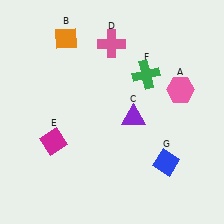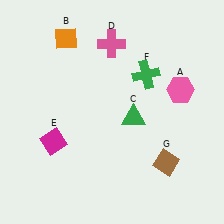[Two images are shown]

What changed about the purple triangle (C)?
In Image 1, C is purple. In Image 2, it changed to green.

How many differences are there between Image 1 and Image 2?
There are 2 differences between the two images.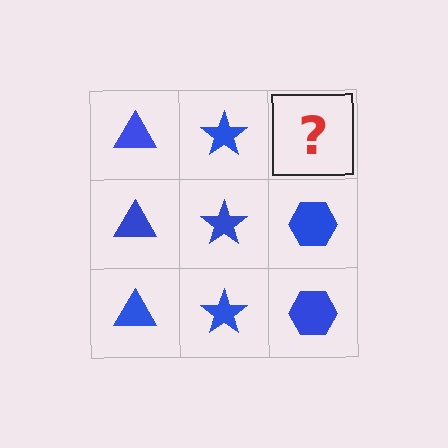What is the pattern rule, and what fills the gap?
The rule is that each column has a consistent shape. The gap should be filled with a blue hexagon.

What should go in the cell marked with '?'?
The missing cell should contain a blue hexagon.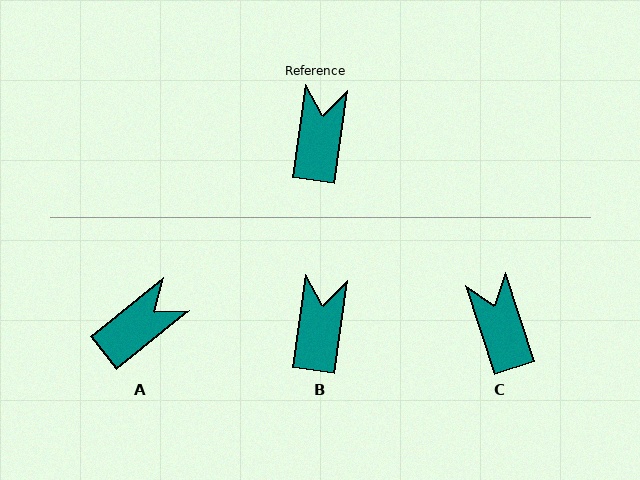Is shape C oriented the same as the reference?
No, it is off by about 26 degrees.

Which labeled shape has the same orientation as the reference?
B.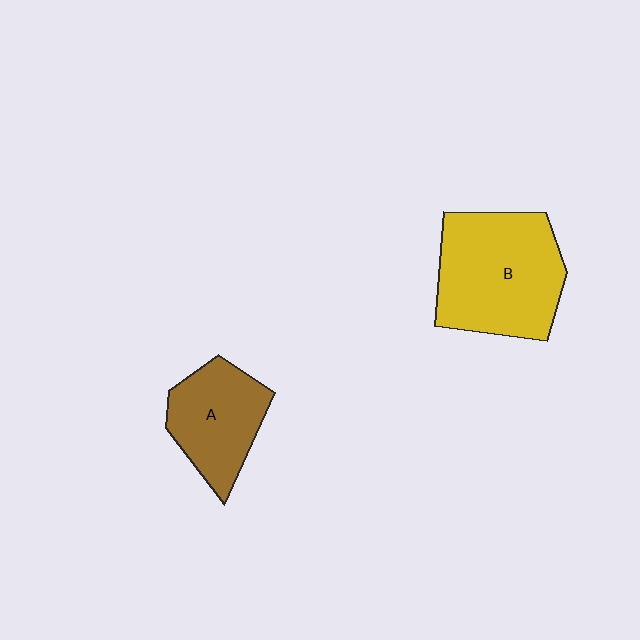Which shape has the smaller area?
Shape A (brown).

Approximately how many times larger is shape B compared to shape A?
Approximately 1.6 times.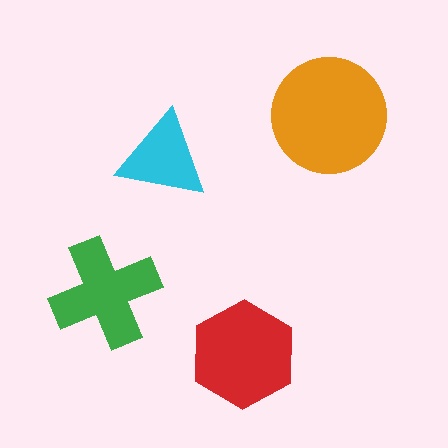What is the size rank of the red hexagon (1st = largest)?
2nd.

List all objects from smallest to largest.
The cyan triangle, the green cross, the red hexagon, the orange circle.